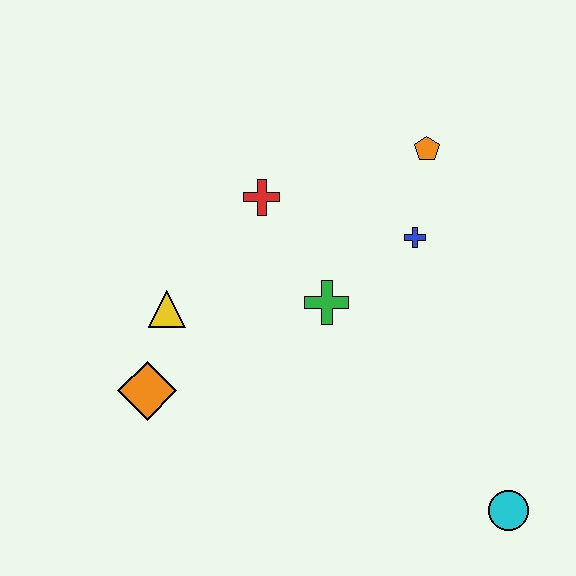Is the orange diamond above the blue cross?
No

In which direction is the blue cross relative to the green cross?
The blue cross is to the right of the green cross.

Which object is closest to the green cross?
The blue cross is closest to the green cross.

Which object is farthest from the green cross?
The cyan circle is farthest from the green cross.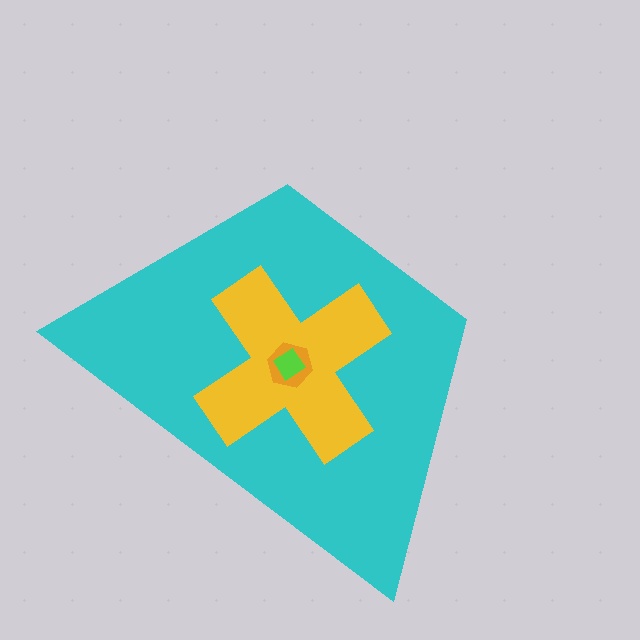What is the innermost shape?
The lime diamond.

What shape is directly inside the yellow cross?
The orange hexagon.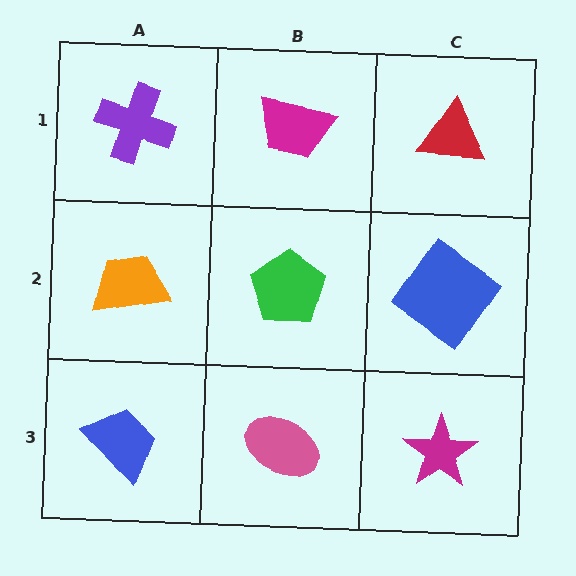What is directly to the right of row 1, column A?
A magenta trapezoid.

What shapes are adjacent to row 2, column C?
A red triangle (row 1, column C), a magenta star (row 3, column C), a green pentagon (row 2, column B).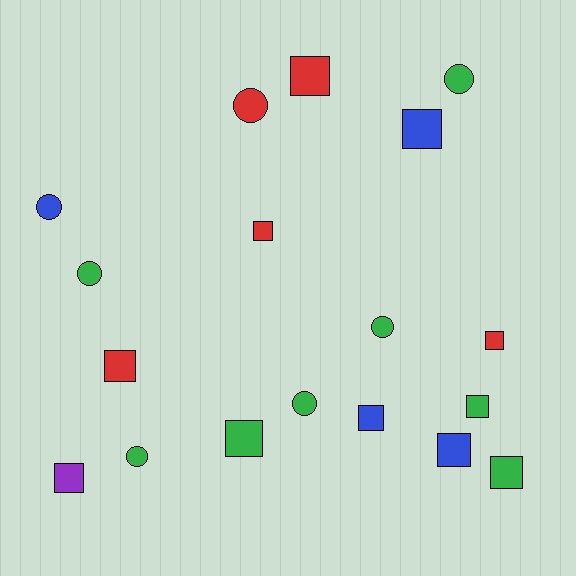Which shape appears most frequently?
Square, with 11 objects.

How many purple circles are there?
There are no purple circles.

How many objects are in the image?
There are 18 objects.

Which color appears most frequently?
Green, with 8 objects.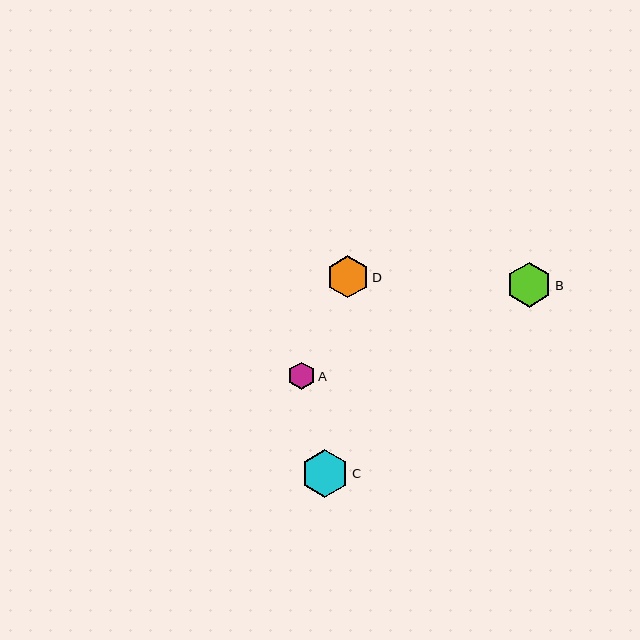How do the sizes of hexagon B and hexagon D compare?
Hexagon B and hexagon D are approximately the same size.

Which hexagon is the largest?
Hexagon C is the largest with a size of approximately 48 pixels.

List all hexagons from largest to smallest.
From largest to smallest: C, B, D, A.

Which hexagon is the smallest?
Hexagon A is the smallest with a size of approximately 27 pixels.